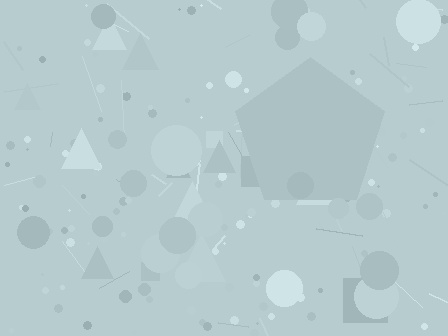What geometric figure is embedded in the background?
A pentagon is embedded in the background.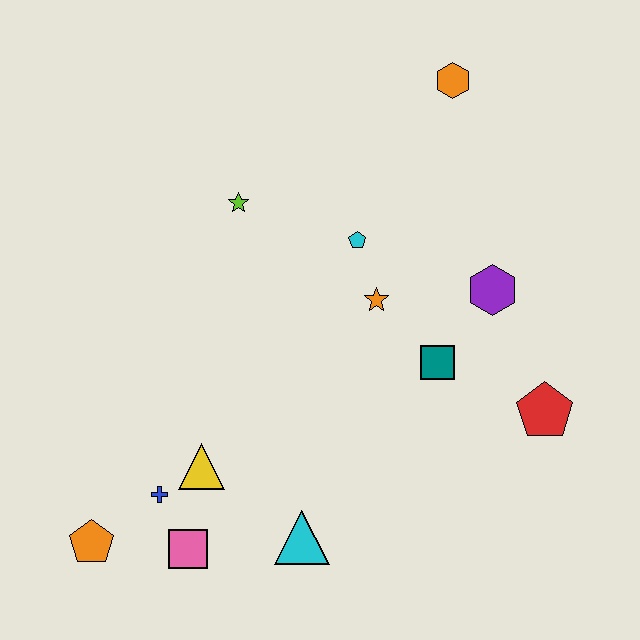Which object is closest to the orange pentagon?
The blue cross is closest to the orange pentagon.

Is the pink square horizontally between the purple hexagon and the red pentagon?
No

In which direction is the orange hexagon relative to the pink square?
The orange hexagon is above the pink square.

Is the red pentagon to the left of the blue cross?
No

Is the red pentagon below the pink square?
No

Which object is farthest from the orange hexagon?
The orange pentagon is farthest from the orange hexagon.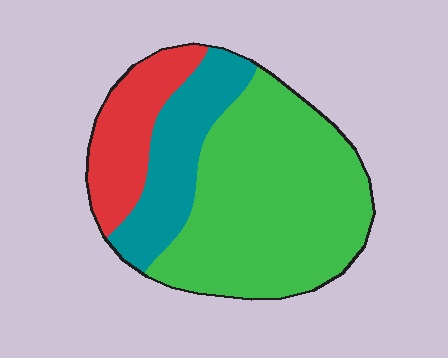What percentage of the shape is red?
Red covers roughly 20% of the shape.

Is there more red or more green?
Green.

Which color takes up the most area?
Green, at roughly 60%.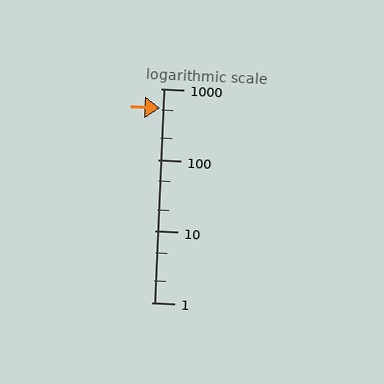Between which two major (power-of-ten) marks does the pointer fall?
The pointer is between 100 and 1000.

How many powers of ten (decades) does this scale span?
The scale spans 3 decades, from 1 to 1000.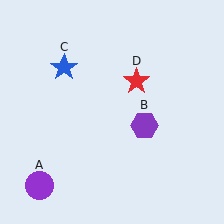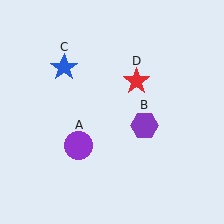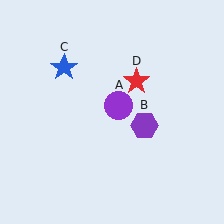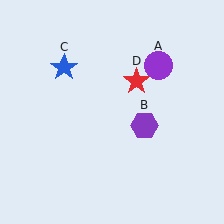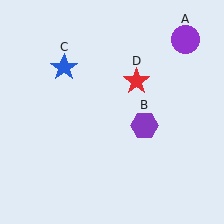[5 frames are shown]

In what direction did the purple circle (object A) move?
The purple circle (object A) moved up and to the right.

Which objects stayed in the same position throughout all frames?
Purple hexagon (object B) and blue star (object C) and red star (object D) remained stationary.